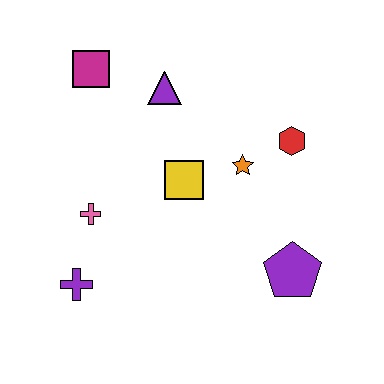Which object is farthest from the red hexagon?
The purple cross is farthest from the red hexagon.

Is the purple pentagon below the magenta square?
Yes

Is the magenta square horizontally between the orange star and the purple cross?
Yes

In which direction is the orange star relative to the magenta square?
The orange star is to the right of the magenta square.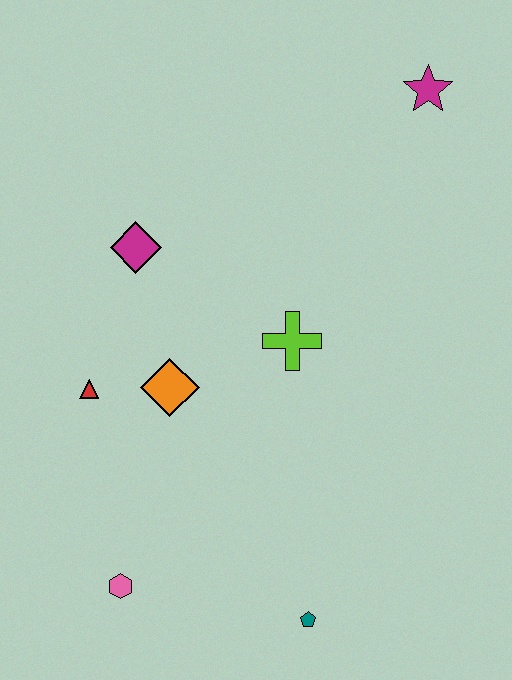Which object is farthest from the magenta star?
The pink hexagon is farthest from the magenta star.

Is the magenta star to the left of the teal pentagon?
No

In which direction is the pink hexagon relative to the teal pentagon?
The pink hexagon is to the left of the teal pentagon.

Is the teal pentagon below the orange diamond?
Yes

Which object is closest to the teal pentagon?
The pink hexagon is closest to the teal pentagon.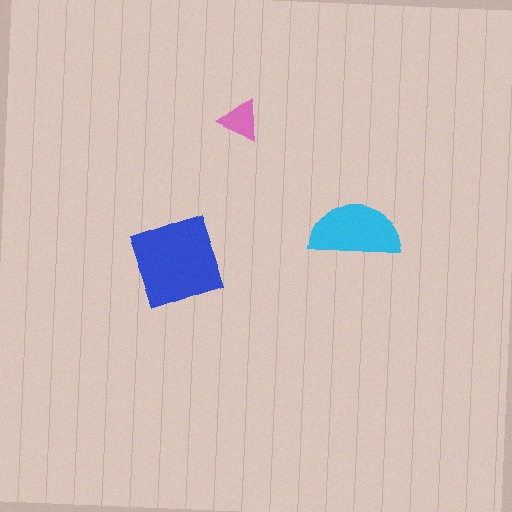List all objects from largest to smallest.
The blue diamond, the cyan semicircle, the pink triangle.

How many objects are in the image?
There are 3 objects in the image.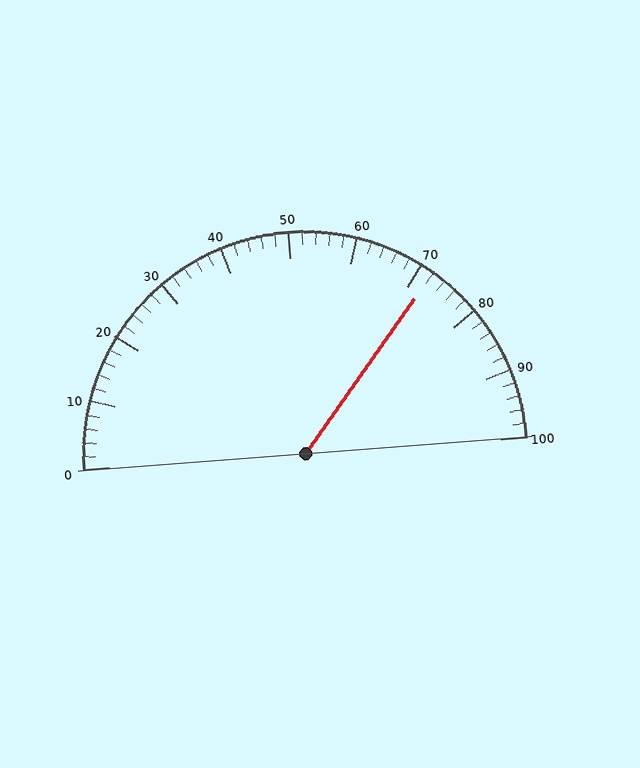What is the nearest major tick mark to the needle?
The nearest major tick mark is 70.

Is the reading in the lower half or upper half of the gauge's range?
The reading is in the upper half of the range (0 to 100).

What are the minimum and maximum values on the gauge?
The gauge ranges from 0 to 100.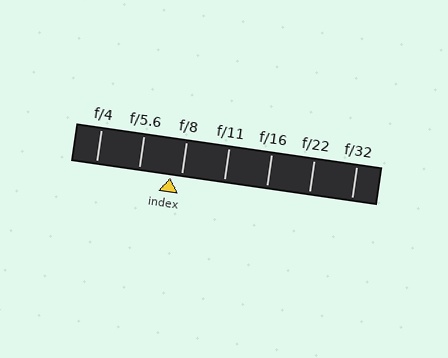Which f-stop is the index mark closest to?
The index mark is closest to f/8.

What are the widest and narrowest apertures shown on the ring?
The widest aperture shown is f/4 and the narrowest is f/32.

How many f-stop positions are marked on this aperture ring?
There are 7 f-stop positions marked.